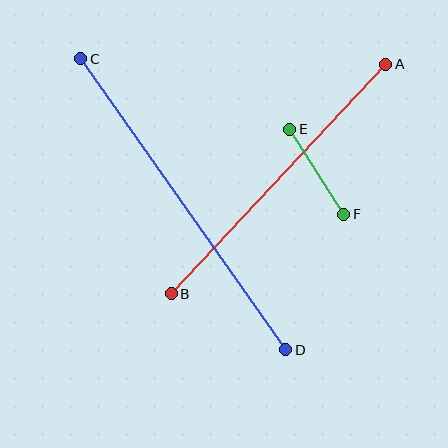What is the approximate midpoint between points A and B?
The midpoint is at approximately (278, 179) pixels.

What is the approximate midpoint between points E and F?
The midpoint is at approximately (317, 172) pixels.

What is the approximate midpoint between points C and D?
The midpoint is at approximately (183, 204) pixels.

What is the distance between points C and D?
The distance is approximately 356 pixels.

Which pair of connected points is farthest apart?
Points C and D are farthest apart.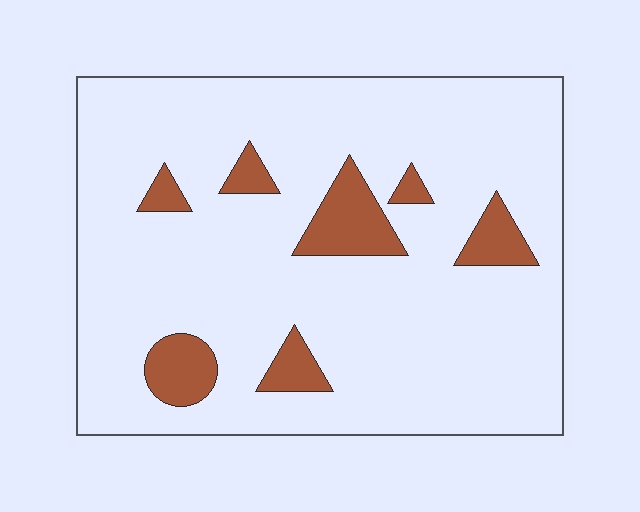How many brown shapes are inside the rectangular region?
7.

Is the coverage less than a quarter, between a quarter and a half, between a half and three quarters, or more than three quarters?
Less than a quarter.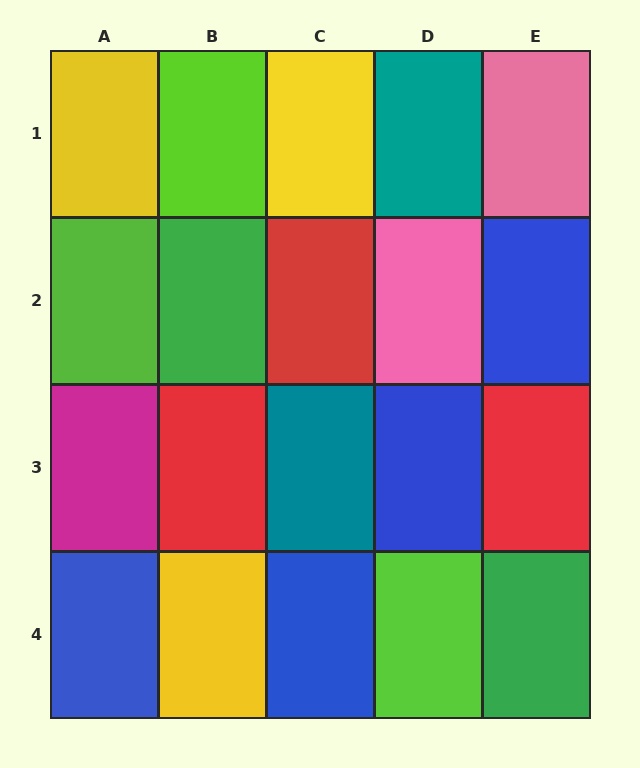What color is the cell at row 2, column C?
Red.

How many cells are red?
3 cells are red.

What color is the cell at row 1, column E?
Pink.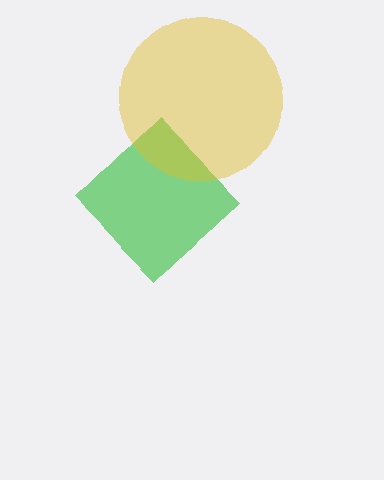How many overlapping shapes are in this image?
There are 2 overlapping shapes in the image.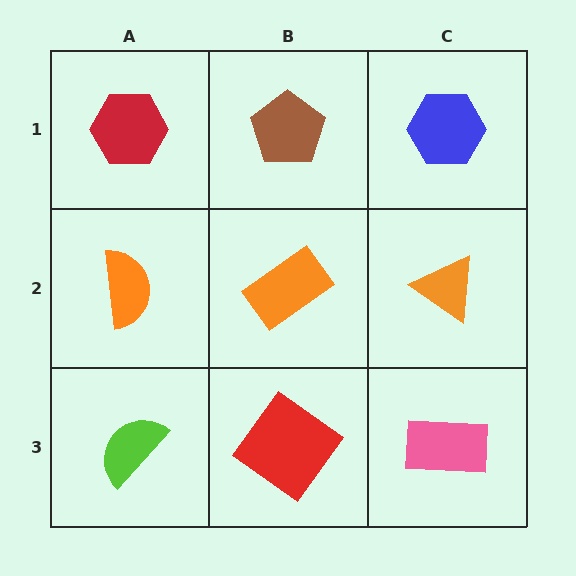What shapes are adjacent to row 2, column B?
A brown pentagon (row 1, column B), a red diamond (row 3, column B), an orange semicircle (row 2, column A), an orange triangle (row 2, column C).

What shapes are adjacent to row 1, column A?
An orange semicircle (row 2, column A), a brown pentagon (row 1, column B).